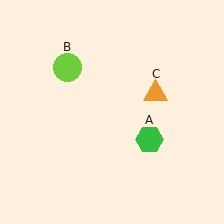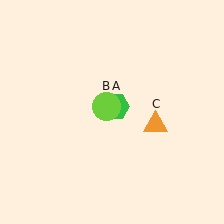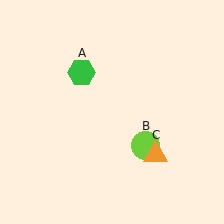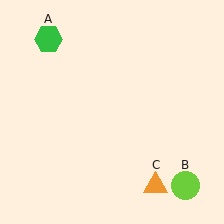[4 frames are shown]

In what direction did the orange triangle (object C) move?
The orange triangle (object C) moved down.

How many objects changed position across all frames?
3 objects changed position: green hexagon (object A), lime circle (object B), orange triangle (object C).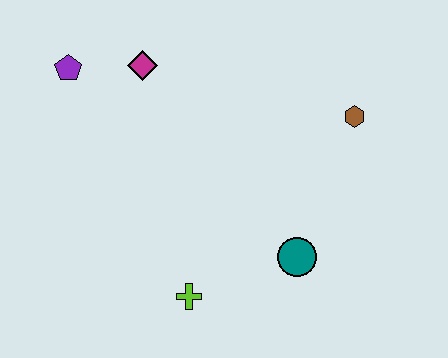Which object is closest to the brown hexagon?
The teal circle is closest to the brown hexagon.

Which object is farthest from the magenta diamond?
The teal circle is farthest from the magenta diamond.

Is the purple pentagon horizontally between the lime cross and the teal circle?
No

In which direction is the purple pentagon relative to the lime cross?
The purple pentagon is above the lime cross.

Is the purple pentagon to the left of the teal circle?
Yes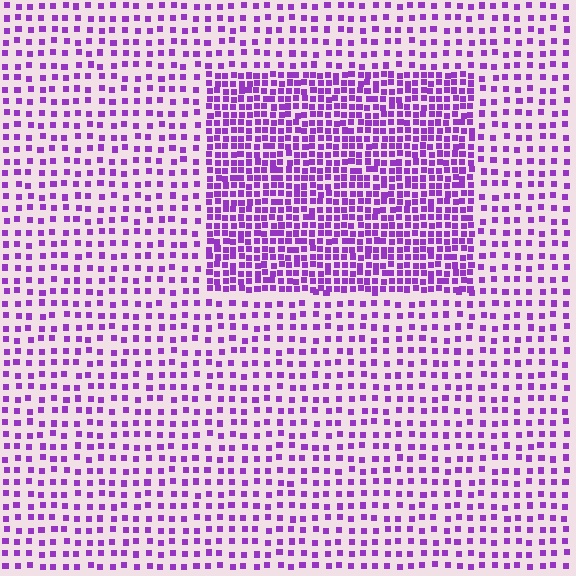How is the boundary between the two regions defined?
The boundary is defined by a change in element density (approximately 2.3x ratio). All elements are the same color, size, and shape.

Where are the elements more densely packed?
The elements are more densely packed inside the rectangle boundary.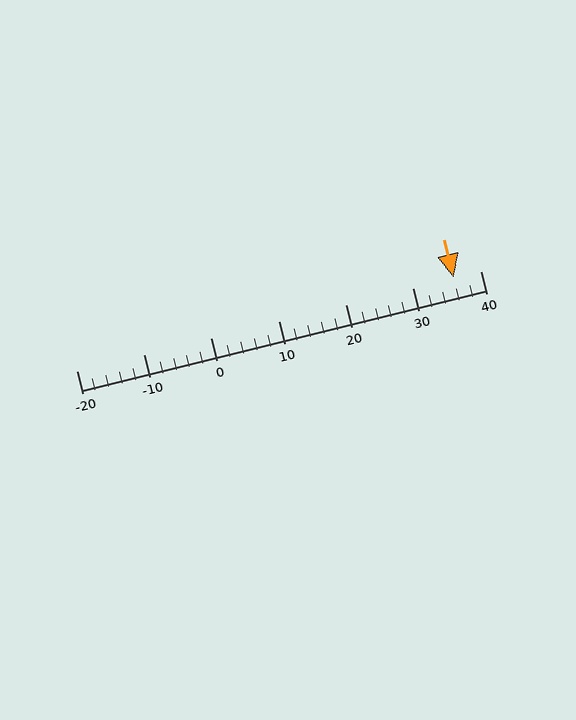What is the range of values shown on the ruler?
The ruler shows values from -20 to 40.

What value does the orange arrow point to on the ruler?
The orange arrow points to approximately 36.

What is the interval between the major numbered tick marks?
The major tick marks are spaced 10 units apart.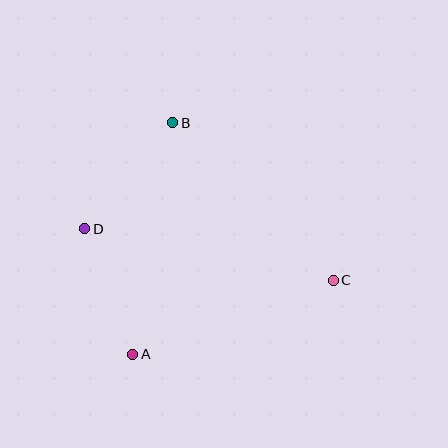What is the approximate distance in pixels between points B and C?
The distance between B and C is approximately 225 pixels.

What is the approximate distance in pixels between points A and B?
The distance between A and B is approximately 235 pixels.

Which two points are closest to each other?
Points A and D are closest to each other.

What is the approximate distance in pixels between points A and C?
The distance between A and C is approximately 214 pixels.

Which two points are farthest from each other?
Points C and D are farthest from each other.